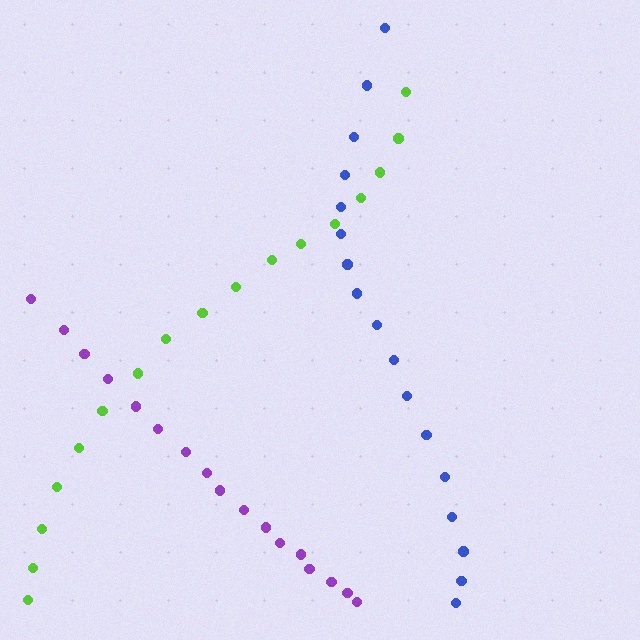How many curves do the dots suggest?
There are 3 distinct paths.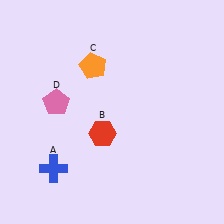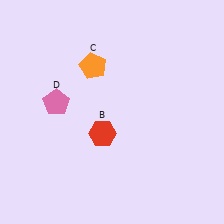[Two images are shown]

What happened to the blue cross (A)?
The blue cross (A) was removed in Image 2. It was in the bottom-left area of Image 1.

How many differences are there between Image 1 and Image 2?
There is 1 difference between the two images.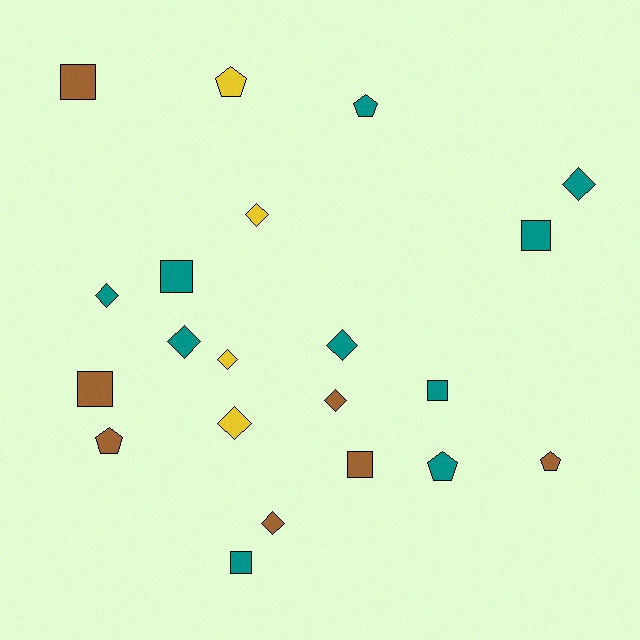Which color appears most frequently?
Teal, with 10 objects.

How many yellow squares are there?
There are no yellow squares.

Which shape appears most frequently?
Diamond, with 9 objects.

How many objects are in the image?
There are 21 objects.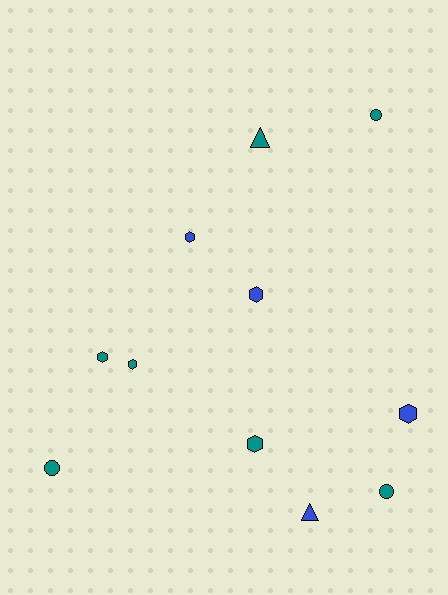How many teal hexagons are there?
There are 3 teal hexagons.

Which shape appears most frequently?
Hexagon, with 6 objects.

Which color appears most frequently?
Teal, with 7 objects.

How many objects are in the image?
There are 11 objects.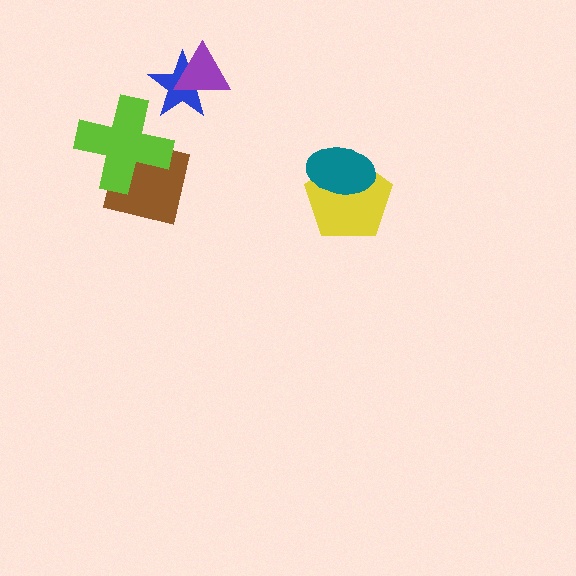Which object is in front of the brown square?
The lime cross is in front of the brown square.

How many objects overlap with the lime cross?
1 object overlaps with the lime cross.